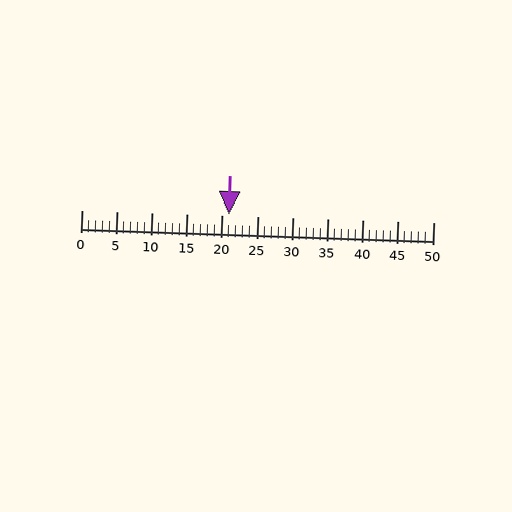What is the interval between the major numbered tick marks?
The major tick marks are spaced 5 units apart.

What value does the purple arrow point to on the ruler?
The purple arrow points to approximately 21.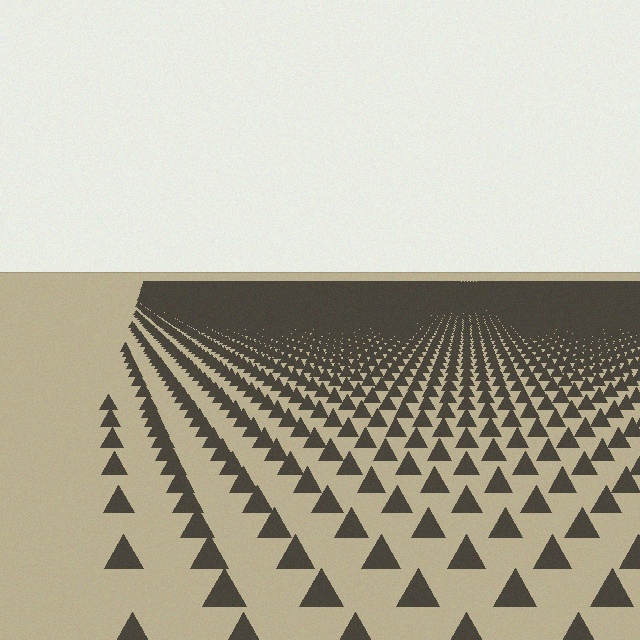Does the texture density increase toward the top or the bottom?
Density increases toward the top.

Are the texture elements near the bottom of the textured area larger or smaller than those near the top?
Larger. Near the bottom, elements are closer to the viewer and appear at a bigger on-screen size.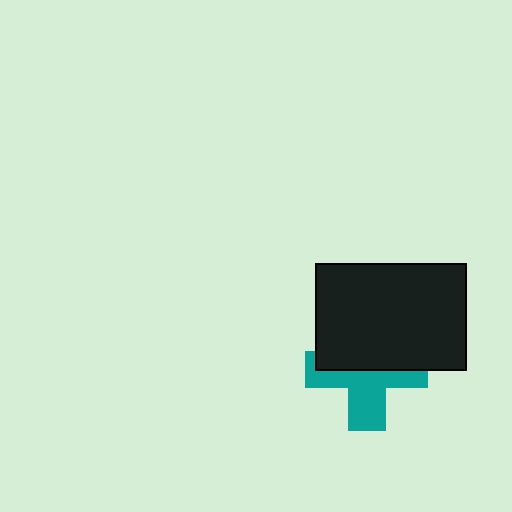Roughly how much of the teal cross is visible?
About half of it is visible (roughly 49%).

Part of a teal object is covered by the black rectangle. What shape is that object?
It is a cross.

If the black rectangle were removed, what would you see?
You would see the complete teal cross.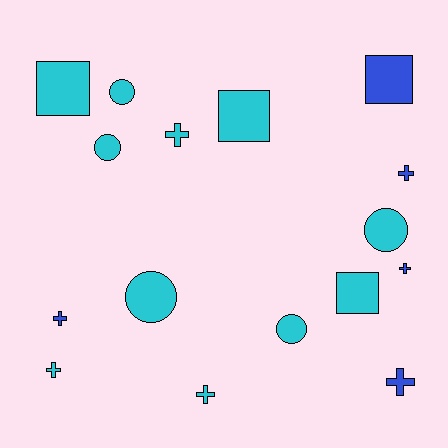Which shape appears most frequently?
Cross, with 7 objects.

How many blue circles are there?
There are no blue circles.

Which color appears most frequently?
Cyan, with 11 objects.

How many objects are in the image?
There are 16 objects.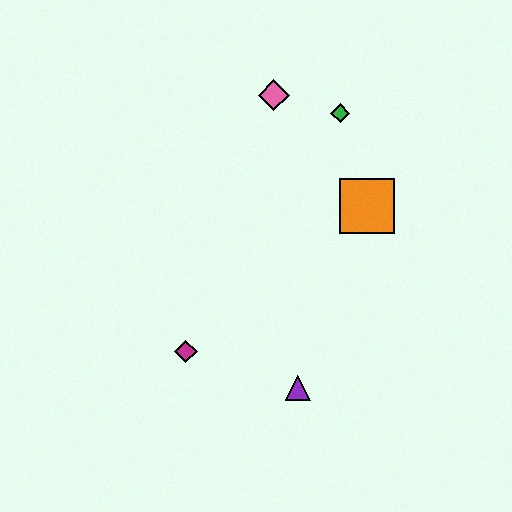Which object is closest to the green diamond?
The pink diamond is closest to the green diamond.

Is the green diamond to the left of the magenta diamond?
No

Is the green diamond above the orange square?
Yes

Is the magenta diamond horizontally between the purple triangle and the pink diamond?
No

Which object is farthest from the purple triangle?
The pink diamond is farthest from the purple triangle.